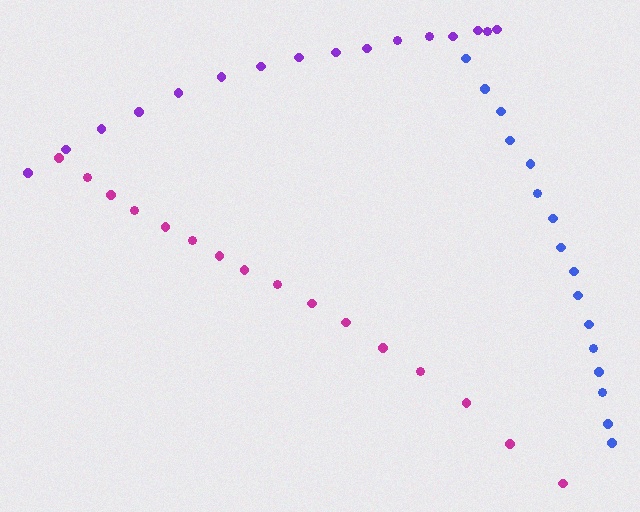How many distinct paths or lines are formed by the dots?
There are 3 distinct paths.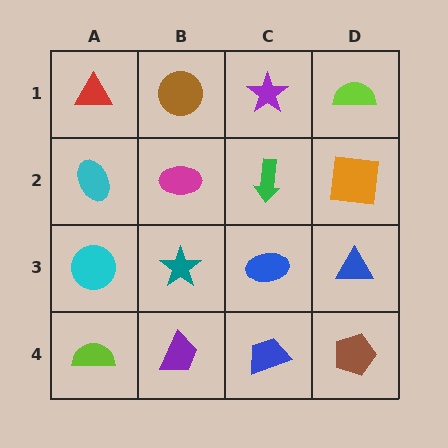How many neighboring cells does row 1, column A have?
2.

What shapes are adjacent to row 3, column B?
A magenta ellipse (row 2, column B), a purple trapezoid (row 4, column B), a cyan circle (row 3, column A), a blue ellipse (row 3, column C).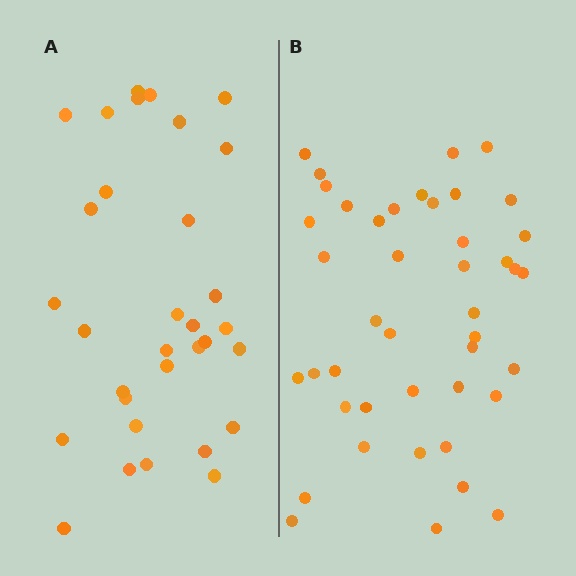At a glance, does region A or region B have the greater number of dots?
Region B (the right region) has more dots.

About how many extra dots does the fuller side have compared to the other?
Region B has roughly 12 or so more dots than region A.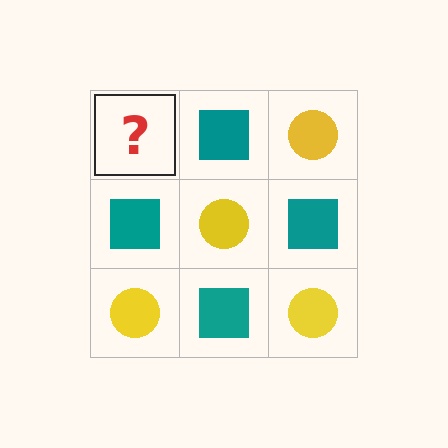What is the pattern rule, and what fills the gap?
The rule is that it alternates yellow circle and teal square in a checkerboard pattern. The gap should be filled with a yellow circle.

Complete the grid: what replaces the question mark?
The question mark should be replaced with a yellow circle.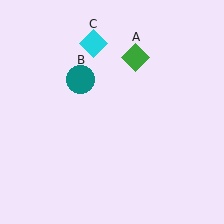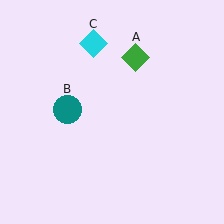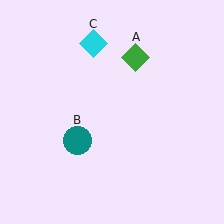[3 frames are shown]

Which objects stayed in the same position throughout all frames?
Green diamond (object A) and cyan diamond (object C) remained stationary.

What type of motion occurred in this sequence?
The teal circle (object B) rotated counterclockwise around the center of the scene.